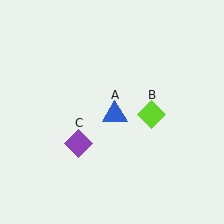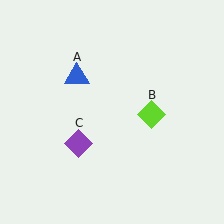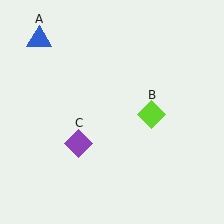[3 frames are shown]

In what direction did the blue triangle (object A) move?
The blue triangle (object A) moved up and to the left.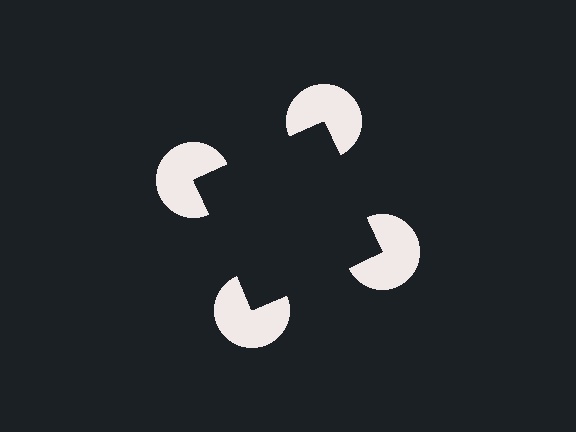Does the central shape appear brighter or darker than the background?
It typically appears slightly darker than the background, even though no actual brightness change is drawn.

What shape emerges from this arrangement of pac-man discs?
An illusory square — its edges are inferred from the aligned wedge cuts in the pac-man discs, not physically drawn.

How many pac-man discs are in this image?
There are 4 — one at each vertex of the illusory square.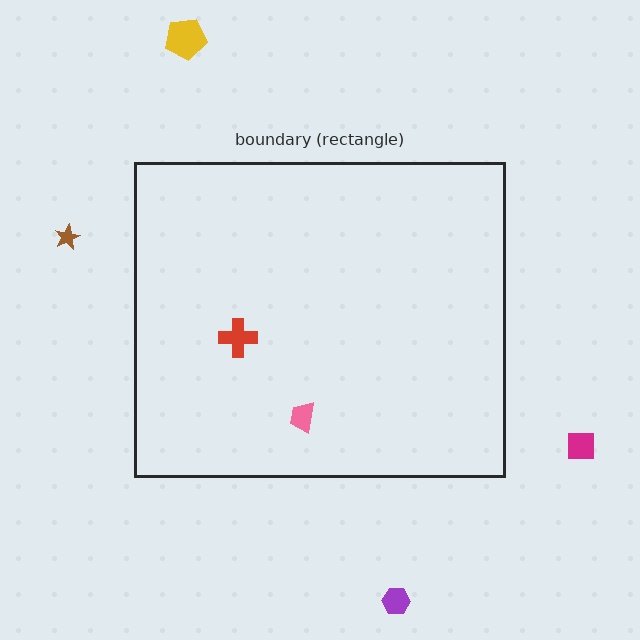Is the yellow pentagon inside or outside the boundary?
Outside.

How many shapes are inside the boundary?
2 inside, 4 outside.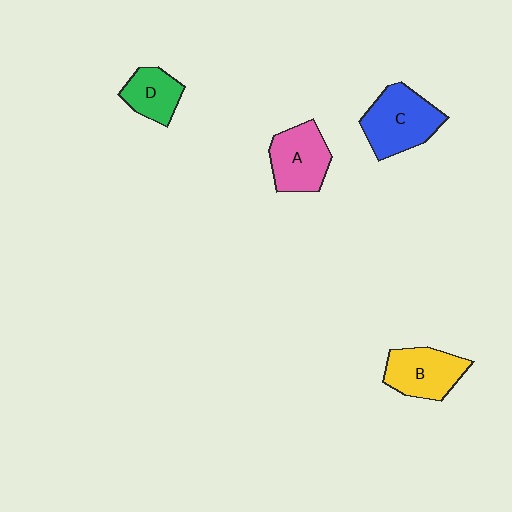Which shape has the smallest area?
Shape D (green).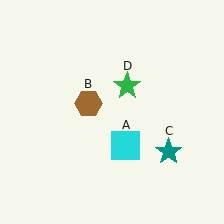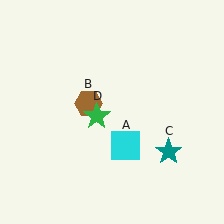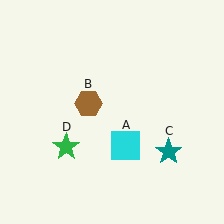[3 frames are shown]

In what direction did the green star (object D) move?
The green star (object D) moved down and to the left.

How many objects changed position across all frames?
1 object changed position: green star (object D).